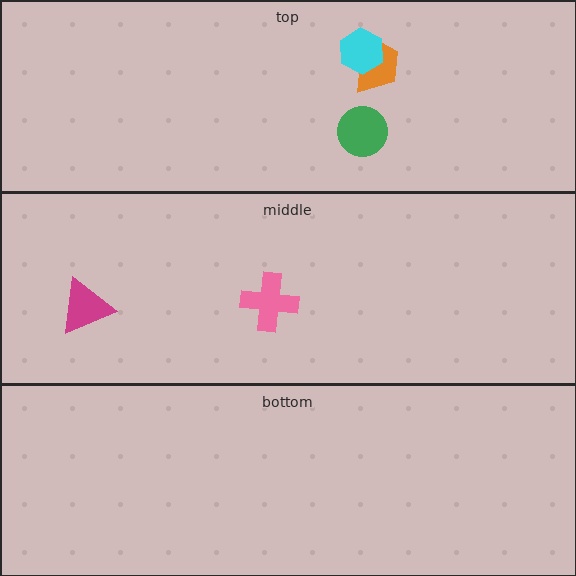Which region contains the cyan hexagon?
The top region.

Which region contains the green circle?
The top region.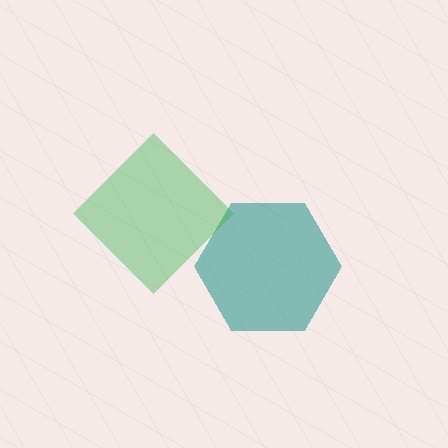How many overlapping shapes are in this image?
There are 2 overlapping shapes in the image.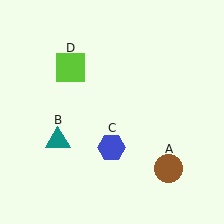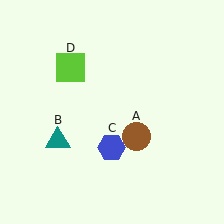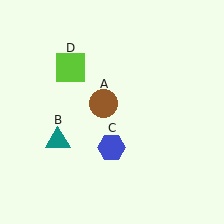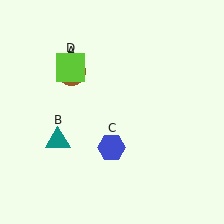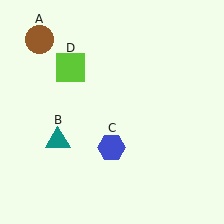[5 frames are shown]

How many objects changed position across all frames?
1 object changed position: brown circle (object A).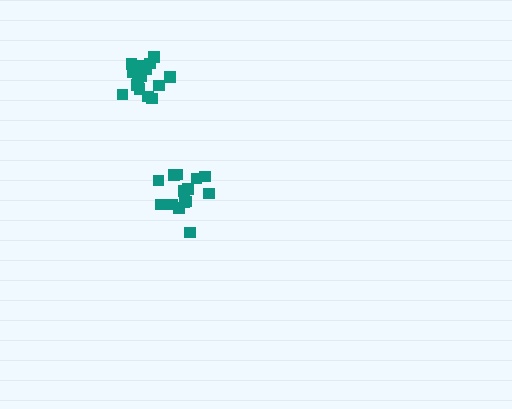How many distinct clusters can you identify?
There are 2 distinct clusters.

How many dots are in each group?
Group 1: 14 dots, Group 2: 15 dots (29 total).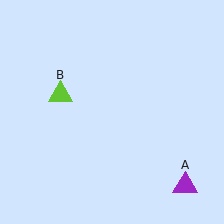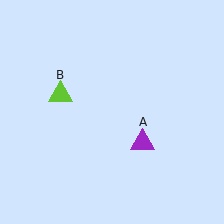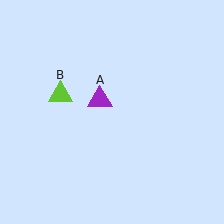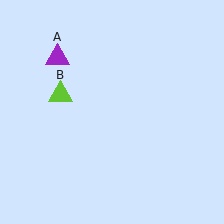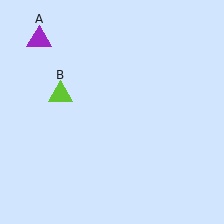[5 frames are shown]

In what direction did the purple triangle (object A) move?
The purple triangle (object A) moved up and to the left.